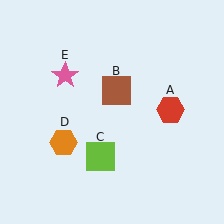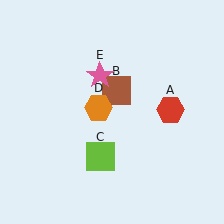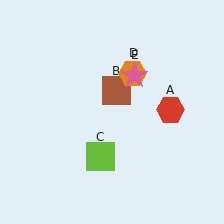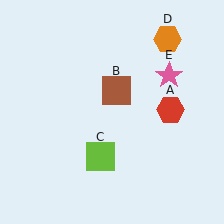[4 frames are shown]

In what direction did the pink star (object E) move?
The pink star (object E) moved right.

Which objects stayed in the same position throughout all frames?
Red hexagon (object A) and brown square (object B) and lime square (object C) remained stationary.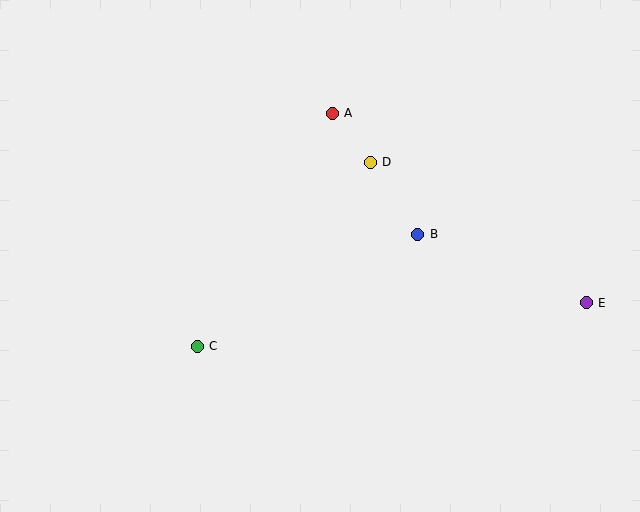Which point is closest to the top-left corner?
Point A is closest to the top-left corner.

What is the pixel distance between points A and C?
The distance between A and C is 269 pixels.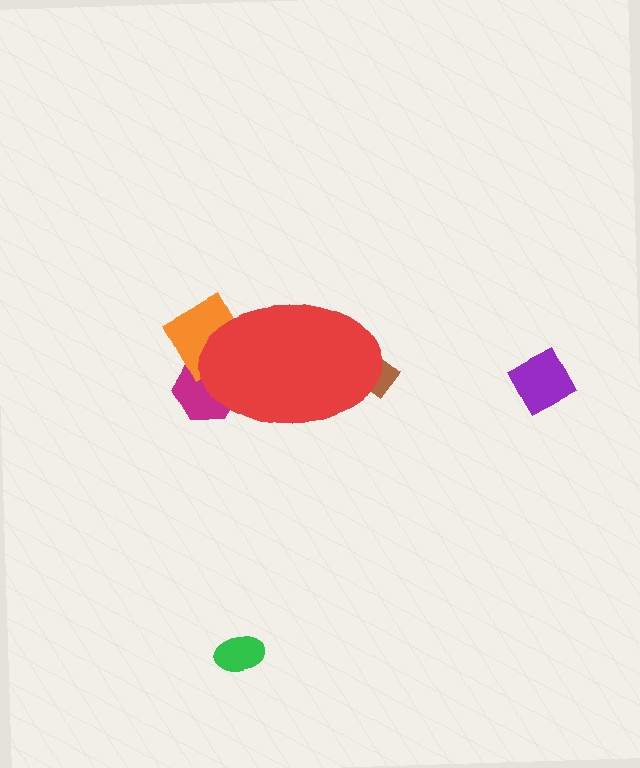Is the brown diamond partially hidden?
Yes, the brown diamond is partially hidden behind the red ellipse.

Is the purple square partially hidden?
No, the purple square is fully visible.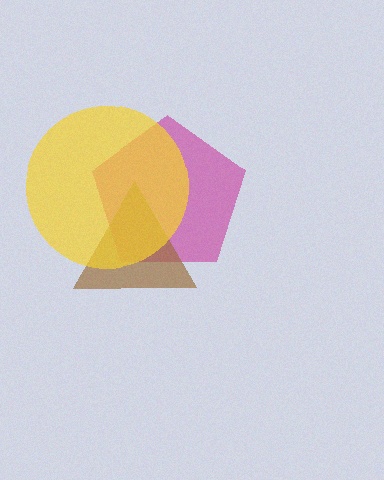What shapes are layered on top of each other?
The layered shapes are: a magenta pentagon, a brown triangle, a yellow circle.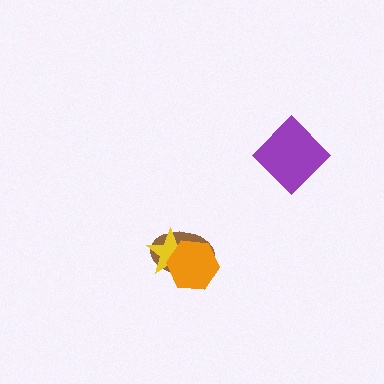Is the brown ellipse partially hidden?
Yes, it is partially covered by another shape.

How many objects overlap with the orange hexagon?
2 objects overlap with the orange hexagon.